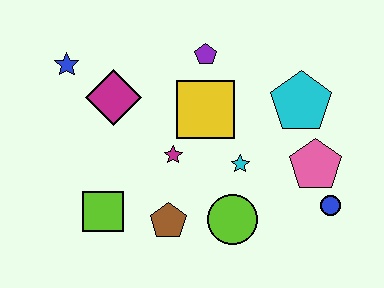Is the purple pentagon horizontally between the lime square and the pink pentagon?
Yes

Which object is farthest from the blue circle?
The blue star is farthest from the blue circle.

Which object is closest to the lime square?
The brown pentagon is closest to the lime square.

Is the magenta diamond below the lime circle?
No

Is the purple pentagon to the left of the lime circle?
Yes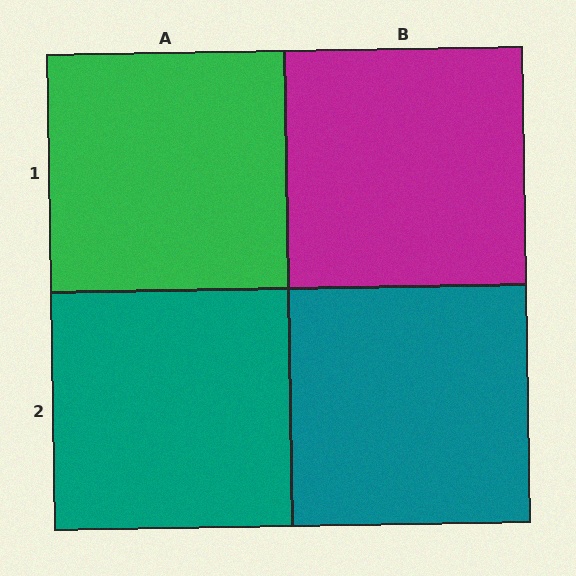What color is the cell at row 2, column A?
Teal.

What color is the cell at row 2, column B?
Teal.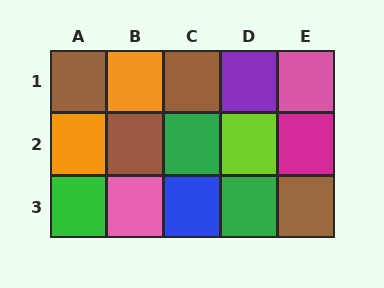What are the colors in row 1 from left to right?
Brown, orange, brown, purple, pink.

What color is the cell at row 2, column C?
Green.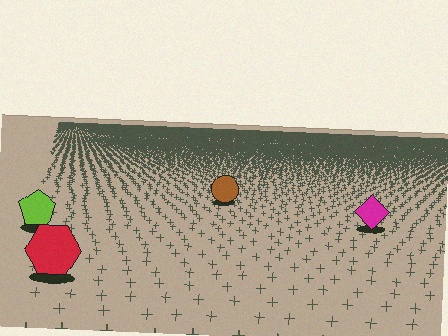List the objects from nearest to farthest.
From nearest to farthest: the red hexagon, the lime pentagon, the magenta diamond, the brown circle.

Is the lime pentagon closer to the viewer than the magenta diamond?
Yes. The lime pentagon is closer — you can tell from the texture gradient: the ground texture is coarser near it.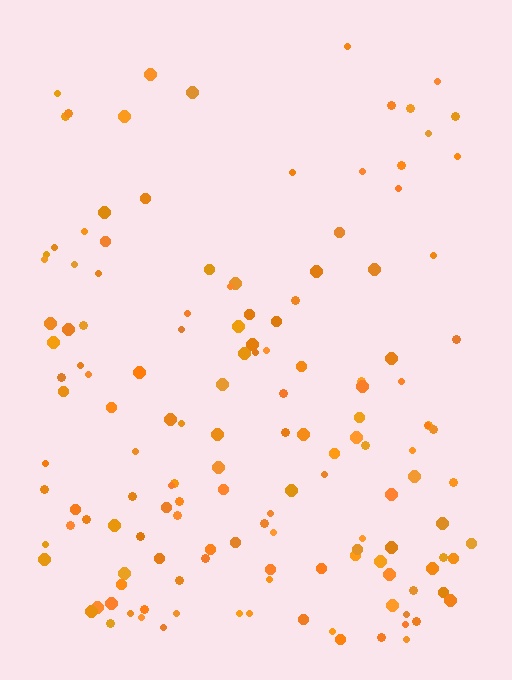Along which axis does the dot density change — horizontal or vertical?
Vertical.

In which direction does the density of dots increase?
From top to bottom, with the bottom side densest.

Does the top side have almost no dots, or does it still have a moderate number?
Still a moderate number, just noticeably fewer than the bottom.